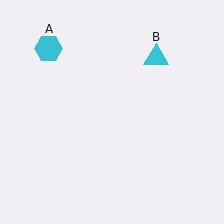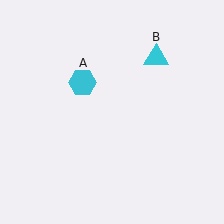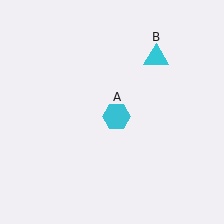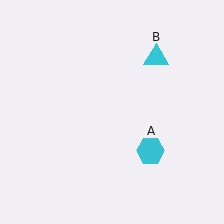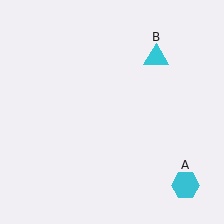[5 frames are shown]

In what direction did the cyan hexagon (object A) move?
The cyan hexagon (object A) moved down and to the right.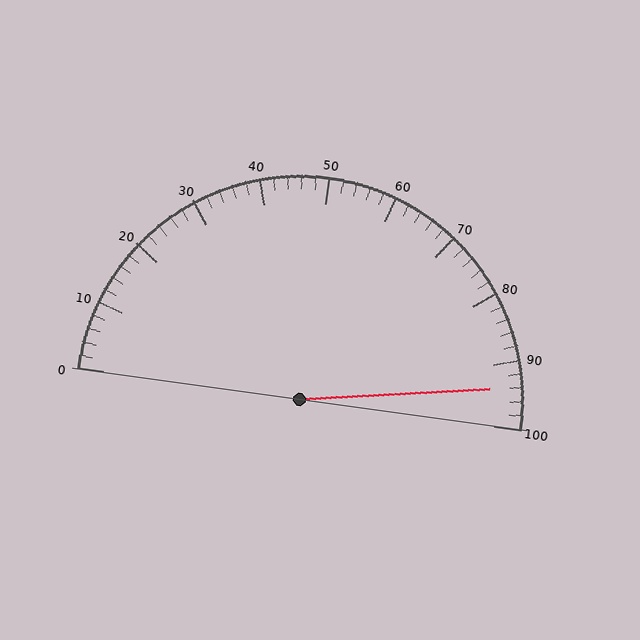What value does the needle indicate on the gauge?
The needle indicates approximately 94.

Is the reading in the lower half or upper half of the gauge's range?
The reading is in the upper half of the range (0 to 100).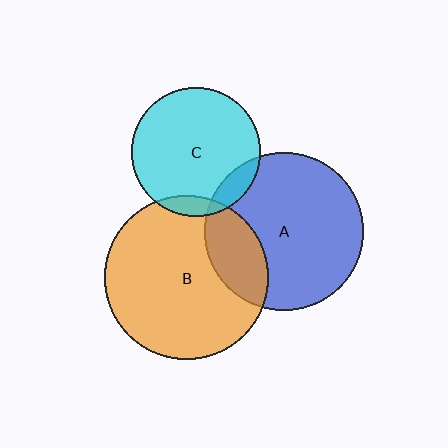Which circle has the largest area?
Circle B (orange).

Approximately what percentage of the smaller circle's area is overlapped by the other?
Approximately 10%.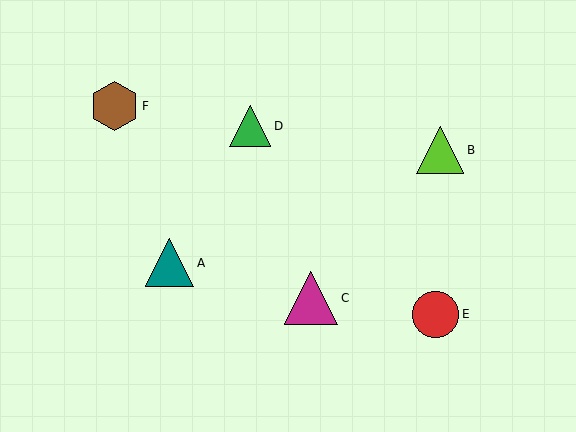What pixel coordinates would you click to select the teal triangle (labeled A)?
Click at (169, 263) to select the teal triangle A.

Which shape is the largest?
The magenta triangle (labeled C) is the largest.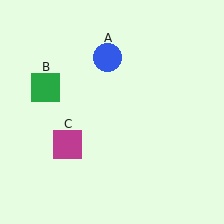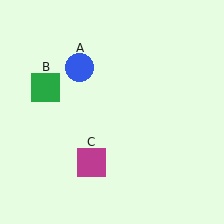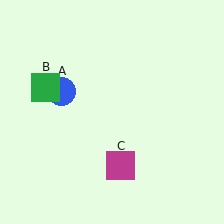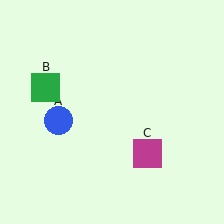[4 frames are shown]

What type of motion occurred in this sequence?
The blue circle (object A), magenta square (object C) rotated counterclockwise around the center of the scene.